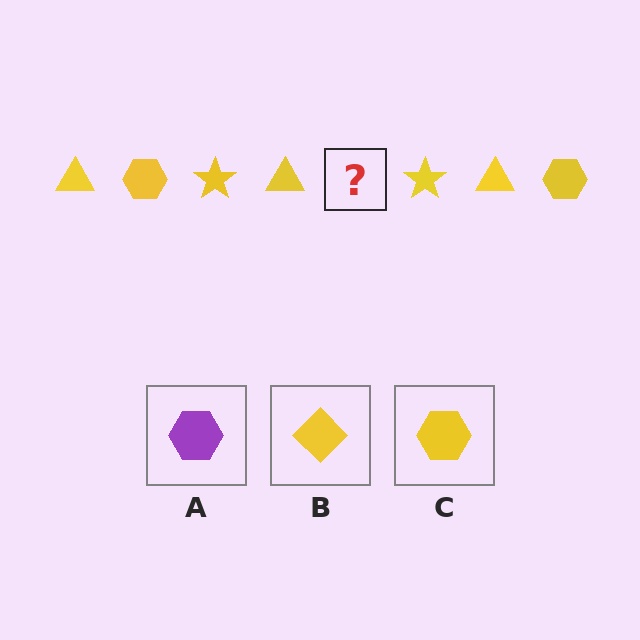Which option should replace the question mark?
Option C.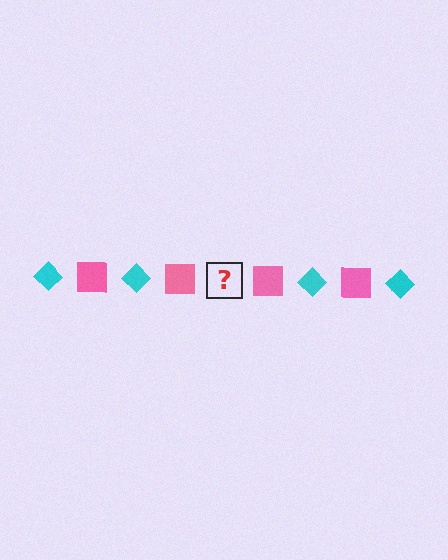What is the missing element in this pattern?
The missing element is a cyan diamond.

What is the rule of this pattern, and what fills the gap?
The rule is that the pattern alternates between cyan diamond and pink square. The gap should be filled with a cyan diamond.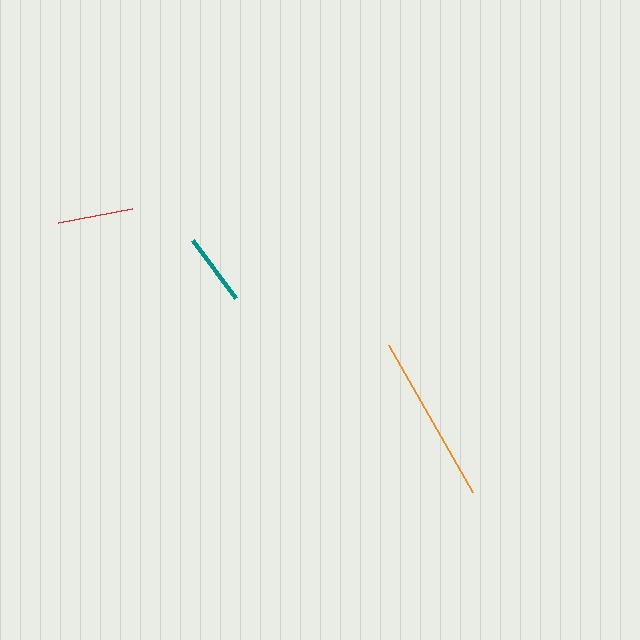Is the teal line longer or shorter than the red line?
The red line is longer than the teal line.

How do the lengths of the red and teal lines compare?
The red and teal lines are approximately the same length.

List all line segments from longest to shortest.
From longest to shortest: orange, red, teal.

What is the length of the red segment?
The red segment is approximately 76 pixels long.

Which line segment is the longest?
The orange line is the longest at approximately 169 pixels.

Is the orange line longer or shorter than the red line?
The orange line is longer than the red line.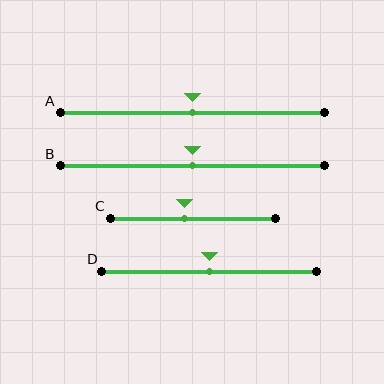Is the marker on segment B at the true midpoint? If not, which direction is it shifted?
Yes, the marker on segment B is at the true midpoint.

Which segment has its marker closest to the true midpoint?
Segment A has its marker closest to the true midpoint.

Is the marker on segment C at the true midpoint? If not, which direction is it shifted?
No, the marker on segment C is shifted to the left by about 5% of the segment length.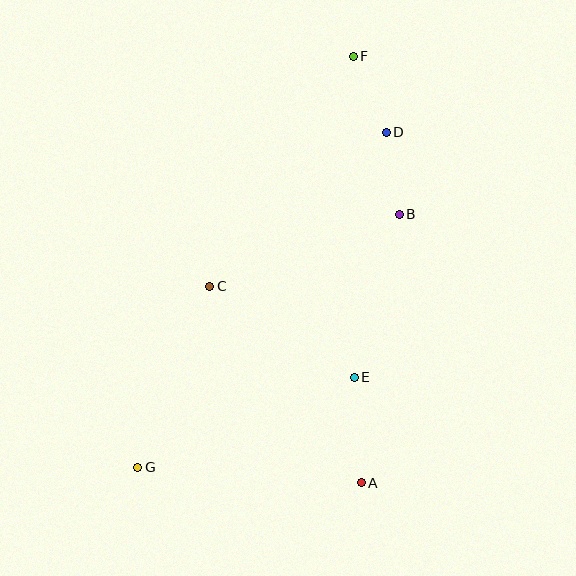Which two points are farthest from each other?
Points F and G are farthest from each other.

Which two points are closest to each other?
Points D and F are closest to each other.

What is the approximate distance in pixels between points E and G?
The distance between E and G is approximately 235 pixels.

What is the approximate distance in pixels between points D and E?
The distance between D and E is approximately 247 pixels.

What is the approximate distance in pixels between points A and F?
The distance between A and F is approximately 427 pixels.